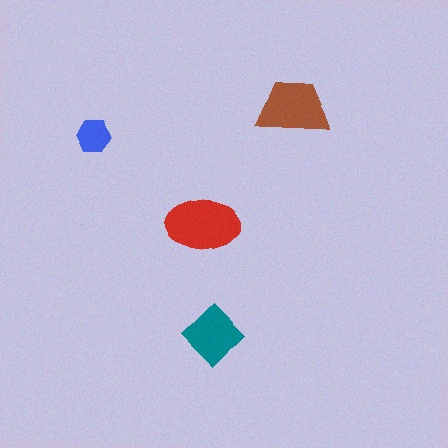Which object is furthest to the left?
The blue hexagon is leftmost.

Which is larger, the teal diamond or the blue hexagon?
The teal diamond.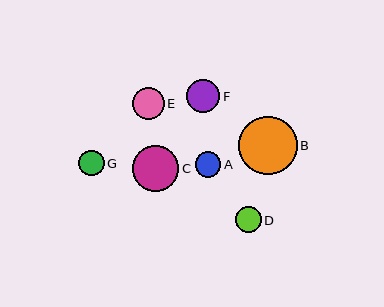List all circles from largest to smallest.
From largest to smallest: B, C, F, E, D, A, G.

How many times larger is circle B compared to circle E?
Circle B is approximately 1.8 times the size of circle E.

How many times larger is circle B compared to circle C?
Circle B is approximately 1.3 times the size of circle C.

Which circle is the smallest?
Circle G is the smallest with a size of approximately 26 pixels.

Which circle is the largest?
Circle B is the largest with a size of approximately 59 pixels.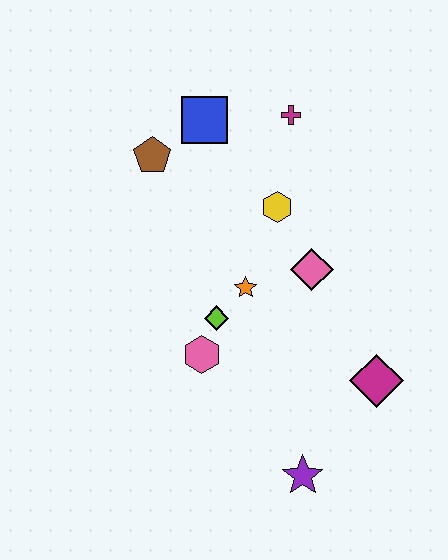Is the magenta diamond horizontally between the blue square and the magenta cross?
No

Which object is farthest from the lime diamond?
The magenta cross is farthest from the lime diamond.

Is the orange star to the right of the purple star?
No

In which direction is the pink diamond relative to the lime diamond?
The pink diamond is to the right of the lime diamond.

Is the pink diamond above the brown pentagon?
No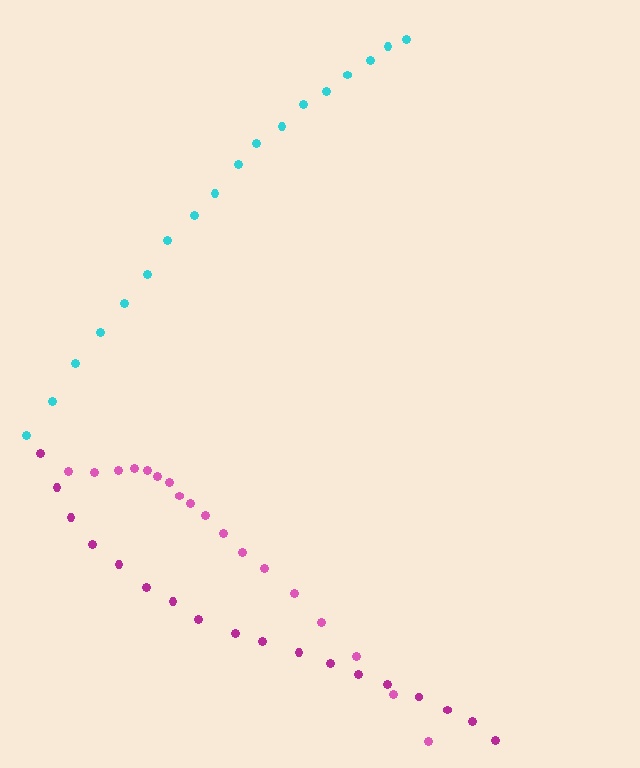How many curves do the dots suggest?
There are 3 distinct paths.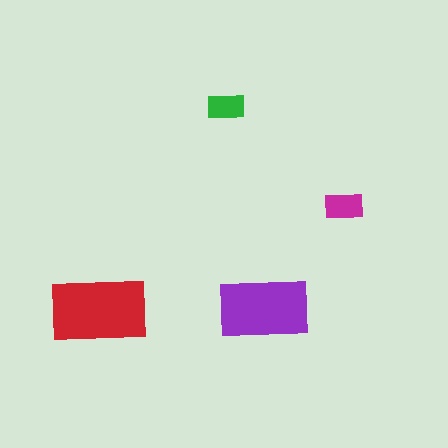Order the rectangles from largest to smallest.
the red one, the purple one, the magenta one, the green one.